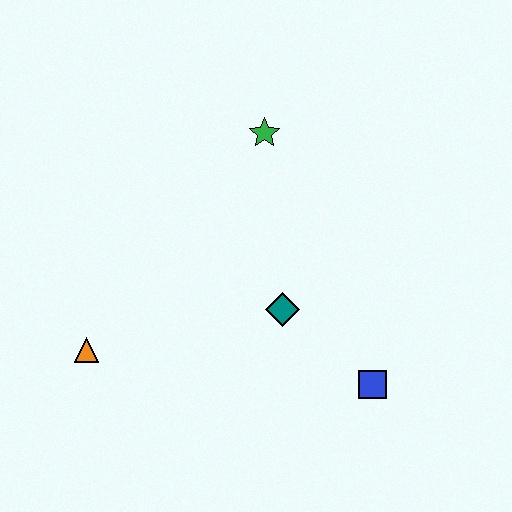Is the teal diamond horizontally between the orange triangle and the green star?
No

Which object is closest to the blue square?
The teal diamond is closest to the blue square.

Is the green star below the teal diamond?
No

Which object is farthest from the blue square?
The orange triangle is farthest from the blue square.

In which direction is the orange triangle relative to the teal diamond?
The orange triangle is to the left of the teal diamond.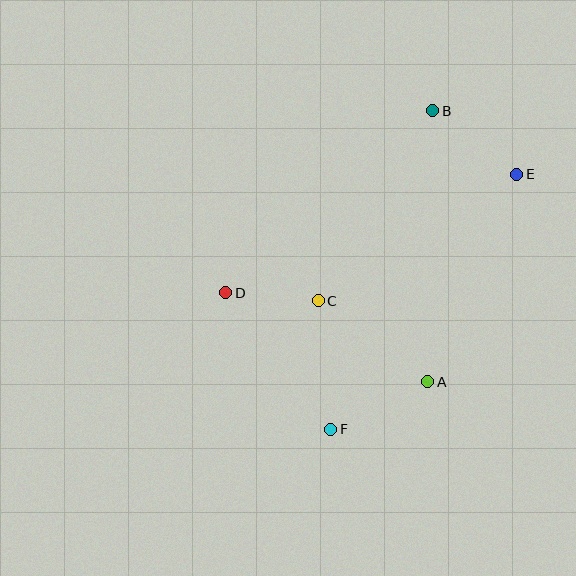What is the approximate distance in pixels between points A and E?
The distance between A and E is approximately 226 pixels.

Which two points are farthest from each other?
Points B and F are farthest from each other.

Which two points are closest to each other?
Points C and D are closest to each other.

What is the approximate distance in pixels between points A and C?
The distance between A and C is approximately 136 pixels.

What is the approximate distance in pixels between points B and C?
The distance between B and C is approximately 222 pixels.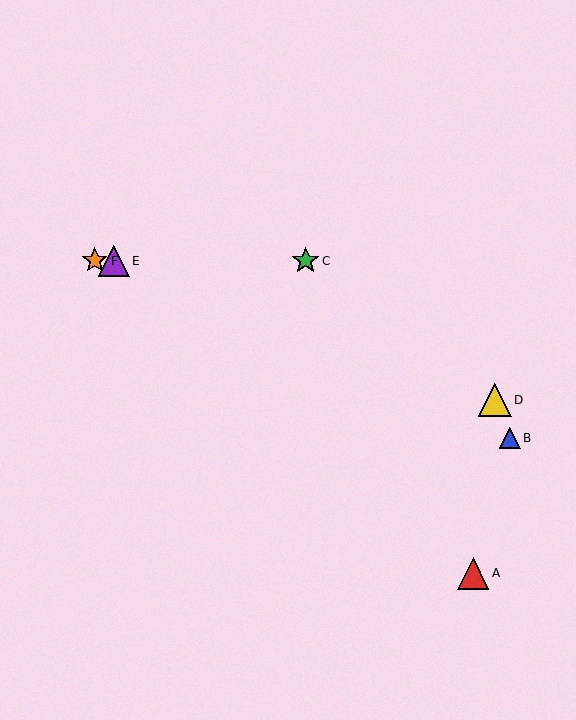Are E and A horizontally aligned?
No, E is at y≈261 and A is at y≈573.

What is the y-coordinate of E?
Object E is at y≈261.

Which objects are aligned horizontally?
Objects C, E, F are aligned horizontally.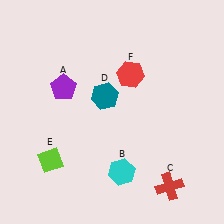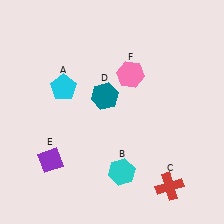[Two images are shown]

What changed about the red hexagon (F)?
In Image 1, F is red. In Image 2, it changed to pink.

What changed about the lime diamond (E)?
In Image 1, E is lime. In Image 2, it changed to purple.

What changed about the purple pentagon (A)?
In Image 1, A is purple. In Image 2, it changed to cyan.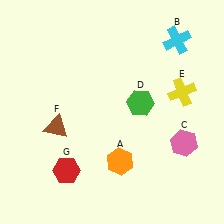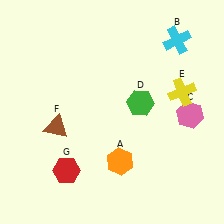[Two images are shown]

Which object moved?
The pink hexagon (C) moved up.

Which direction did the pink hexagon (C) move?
The pink hexagon (C) moved up.